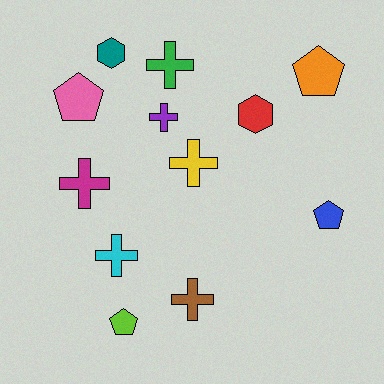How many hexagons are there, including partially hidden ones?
There are 2 hexagons.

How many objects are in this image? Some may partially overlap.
There are 12 objects.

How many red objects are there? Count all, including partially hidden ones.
There is 1 red object.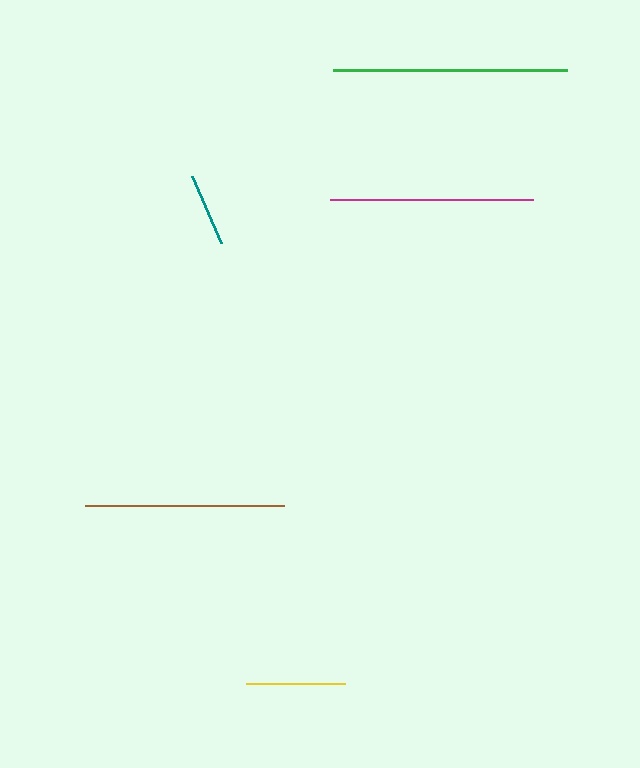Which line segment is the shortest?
The teal line is the shortest at approximately 72 pixels.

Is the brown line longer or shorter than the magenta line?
The magenta line is longer than the brown line.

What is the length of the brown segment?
The brown segment is approximately 198 pixels long.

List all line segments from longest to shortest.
From longest to shortest: green, magenta, brown, yellow, teal.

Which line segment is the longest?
The green line is the longest at approximately 233 pixels.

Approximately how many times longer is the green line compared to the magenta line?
The green line is approximately 1.2 times the length of the magenta line.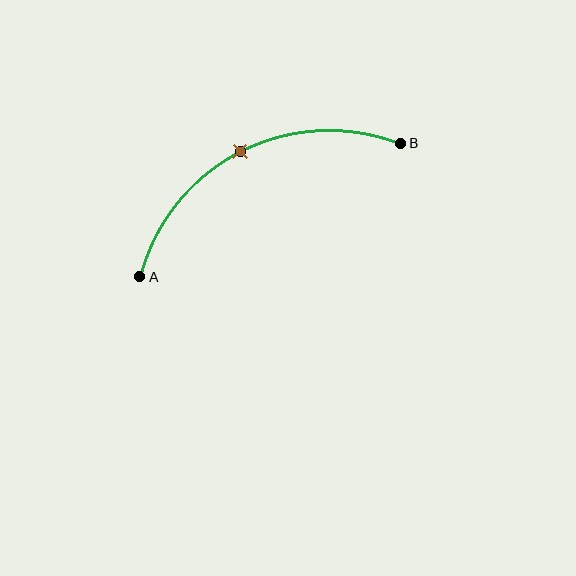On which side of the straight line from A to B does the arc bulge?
The arc bulges above the straight line connecting A and B.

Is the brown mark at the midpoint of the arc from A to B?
Yes. The brown mark lies on the arc at equal arc-length from both A and B — it is the arc midpoint.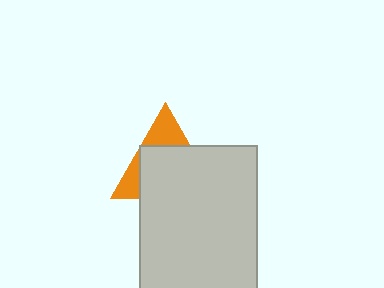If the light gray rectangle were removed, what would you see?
You would see the complete orange triangle.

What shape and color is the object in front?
The object in front is a light gray rectangle.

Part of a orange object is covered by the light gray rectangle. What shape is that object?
It is a triangle.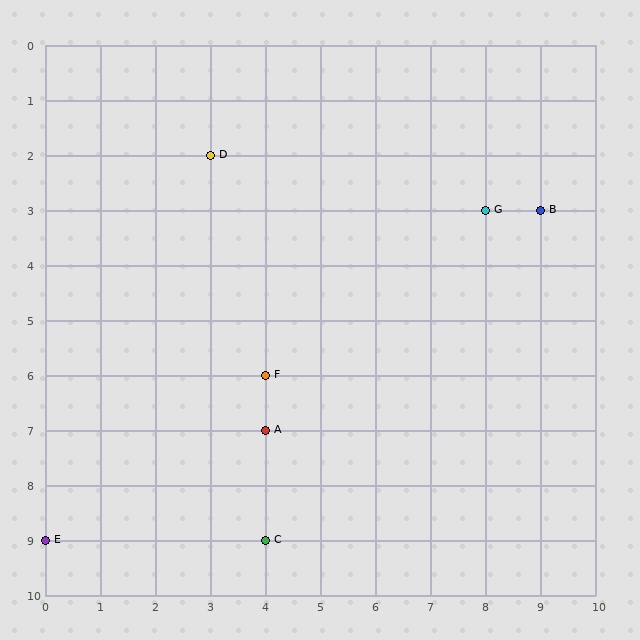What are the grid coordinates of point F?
Point F is at grid coordinates (4, 6).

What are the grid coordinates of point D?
Point D is at grid coordinates (3, 2).